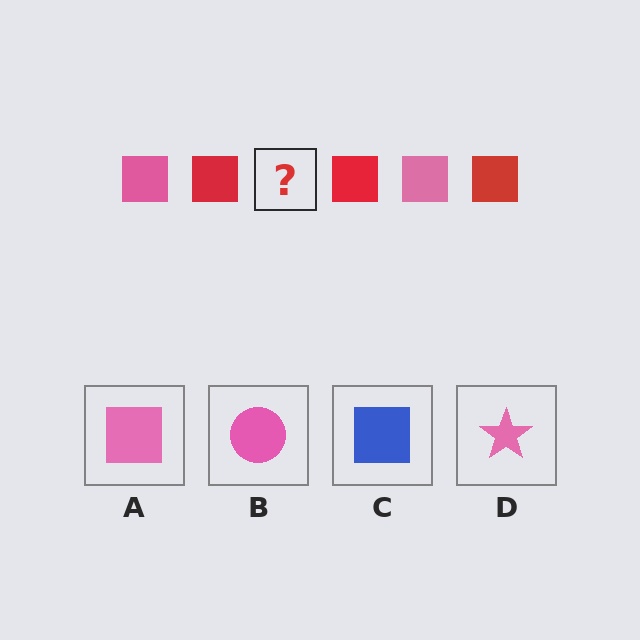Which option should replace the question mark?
Option A.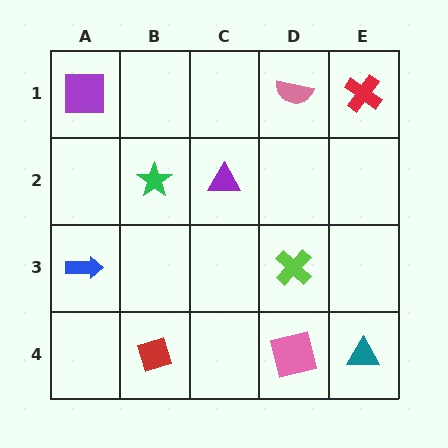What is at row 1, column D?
A pink semicircle.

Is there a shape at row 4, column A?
No, that cell is empty.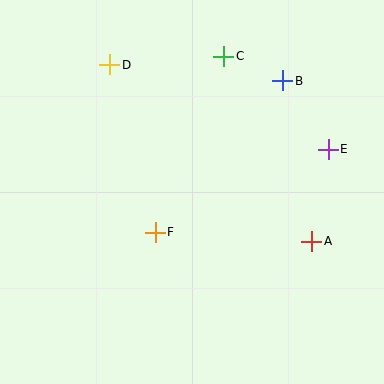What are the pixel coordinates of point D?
Point D is at (110, 65).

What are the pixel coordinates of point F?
Point F is at (155, 232).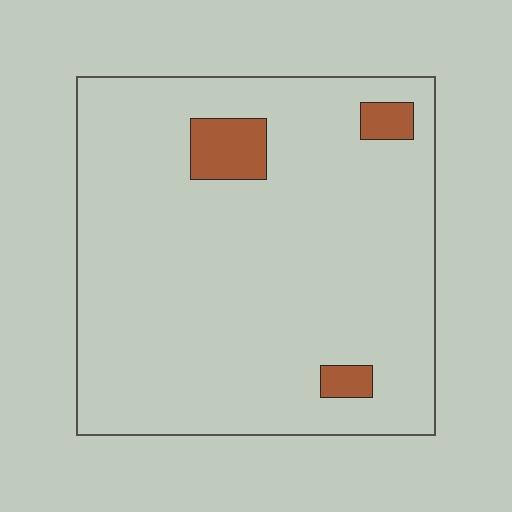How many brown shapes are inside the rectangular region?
3.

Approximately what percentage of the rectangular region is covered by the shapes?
Approximately 5%.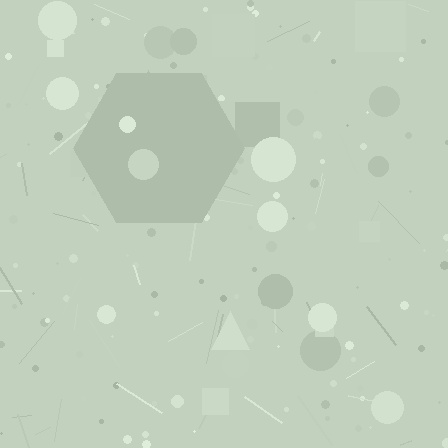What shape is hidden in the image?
A hexagon is hidden in the image.